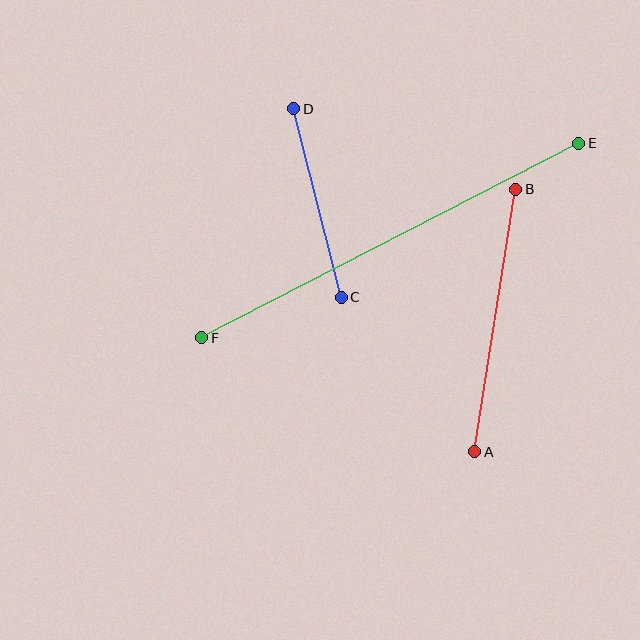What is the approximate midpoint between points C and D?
The midpoint is at approximately (318, 203) pixels.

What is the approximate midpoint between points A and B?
The midpoint is at approximately (495, 320) pixels.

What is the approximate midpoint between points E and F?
The midpoint is at approximately (390, 241) pixels.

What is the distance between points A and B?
The distance is approximately 266 pixels.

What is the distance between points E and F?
The distance is approximately 424 pixels.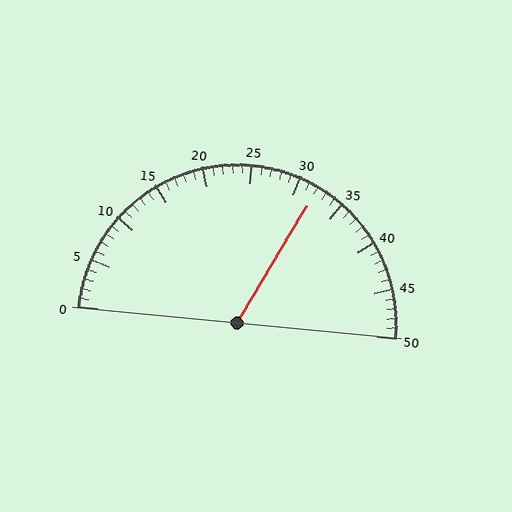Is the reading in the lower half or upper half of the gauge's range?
The reading is in the upper half of the range (0 to 50).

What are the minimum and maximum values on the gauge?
The gauge ranges from 0 to 50.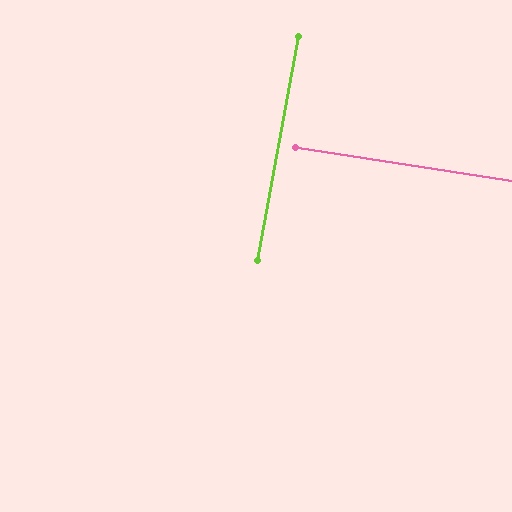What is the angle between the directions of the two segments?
Approximately 88 degrees.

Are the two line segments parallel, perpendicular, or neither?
Perpendicular — they meet at approximately 88°.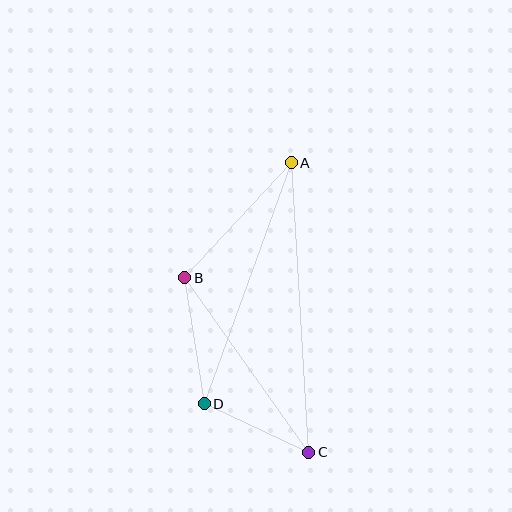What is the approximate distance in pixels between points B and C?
The distance between B and C is approximately 214 pixels.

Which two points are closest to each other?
Points C and D are closest to each other.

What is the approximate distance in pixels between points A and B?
The distance between A and B is approximately 157 pixels.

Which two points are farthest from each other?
Points A and C are farthest from each other.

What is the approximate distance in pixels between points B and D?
The distance between B and D is approximately 127 pixels.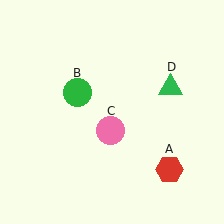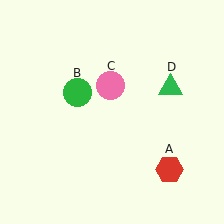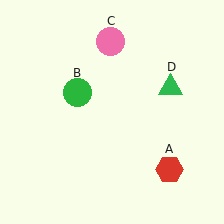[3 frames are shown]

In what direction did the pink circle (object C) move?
The pink circle (object C) moved up.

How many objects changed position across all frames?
1 object changed position: pink circle (object C).